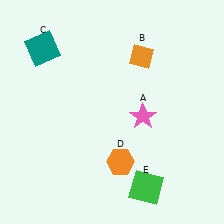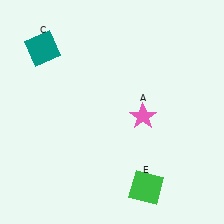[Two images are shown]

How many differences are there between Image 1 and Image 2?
There are 2 differences between the two images.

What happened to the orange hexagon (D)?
The orange hexagon (D) was removed in Image 2. It was in the bottom-right area of Image 1.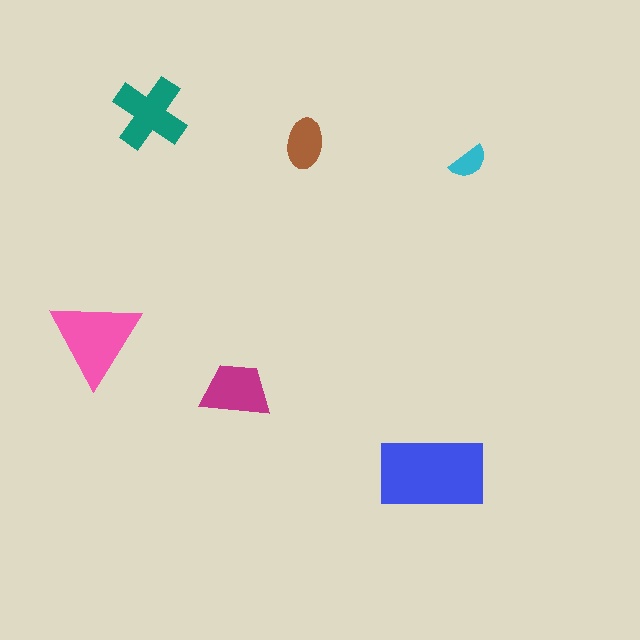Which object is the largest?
The blue rectangle.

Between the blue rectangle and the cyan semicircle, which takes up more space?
The blue rectangle.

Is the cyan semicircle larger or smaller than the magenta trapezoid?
Smaller.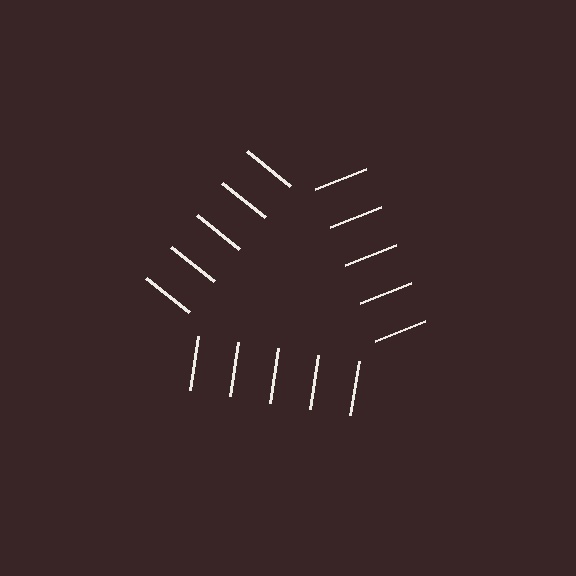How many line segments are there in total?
15 — 5 along each of the 3 edges.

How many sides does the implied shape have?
3 sides — the line-ends trace a triangle.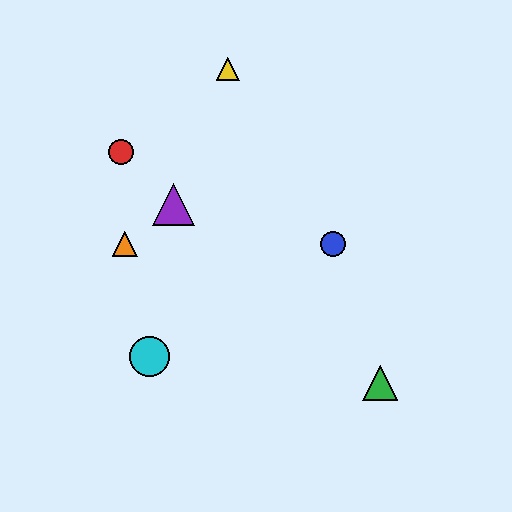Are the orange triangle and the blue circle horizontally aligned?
Yes, both are at y≈244.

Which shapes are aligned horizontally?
The blue circle, the orange triangle are aligned horizontally.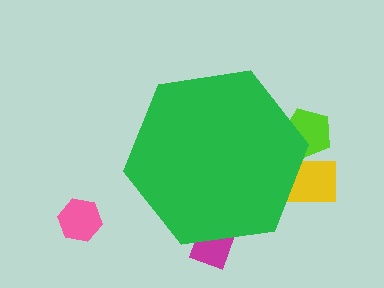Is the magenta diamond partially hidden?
Yes, the magenta diamond is partially hidden behind the green hexagon.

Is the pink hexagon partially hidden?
No, the pink hexagon is fully visible.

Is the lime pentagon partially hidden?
Yes, the lime pentagon is partially hidden behind the green hexagon.